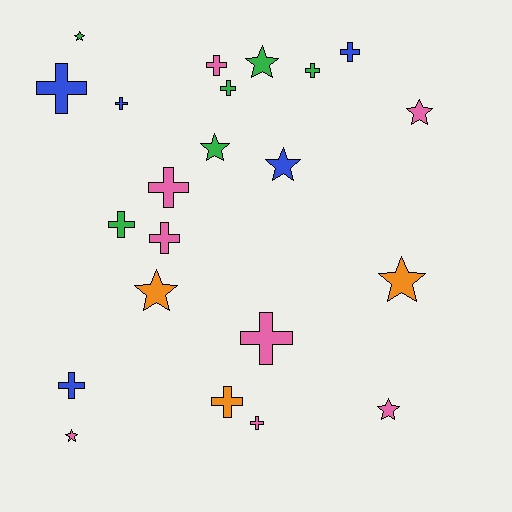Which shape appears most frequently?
Cross, with 13 objects.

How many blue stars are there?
There is 1 blue star.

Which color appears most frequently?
Pink, with 8 objects.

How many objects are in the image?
There are 22 objects.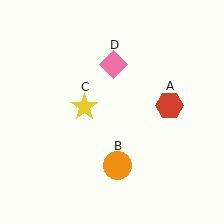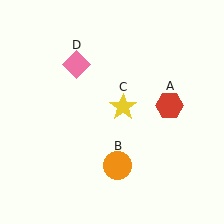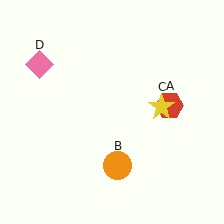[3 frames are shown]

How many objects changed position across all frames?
2 objects changed position: yellow star (object C), pink diamond (object D).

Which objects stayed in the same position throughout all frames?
Red hexagon (object A) and orange circle (object B) remained stationary.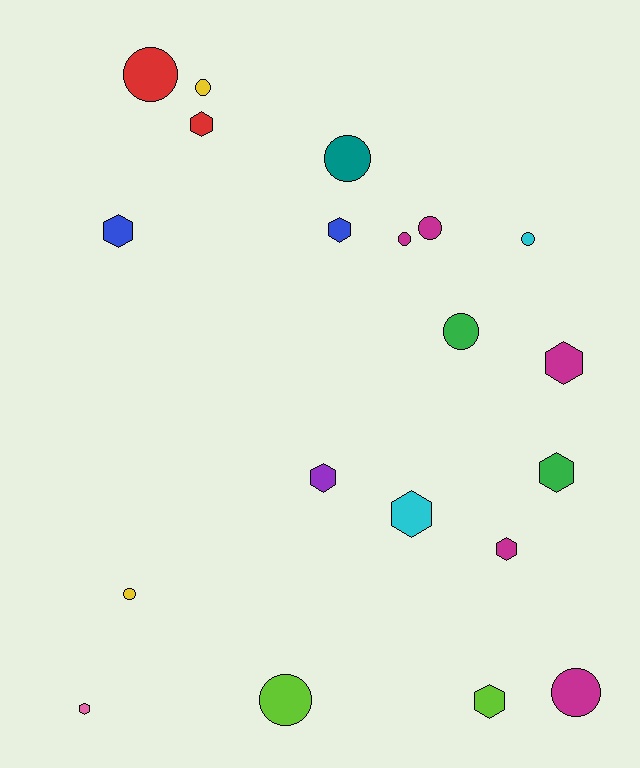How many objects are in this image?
There are 20 objects.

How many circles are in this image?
There are 10 circles.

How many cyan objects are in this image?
There are 2 cyan objects.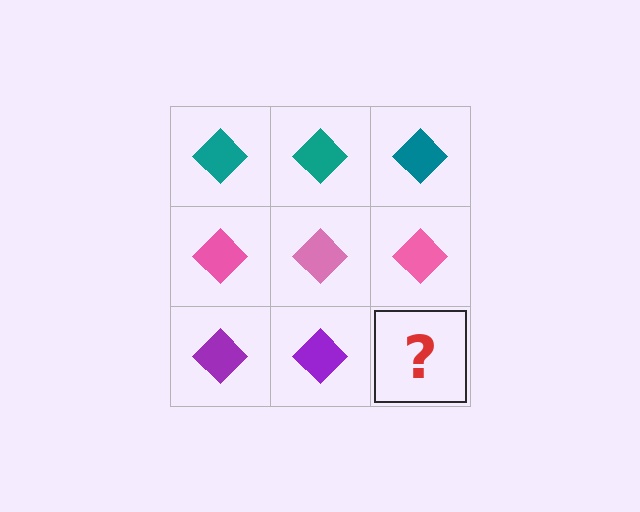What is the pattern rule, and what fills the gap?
The rule is that each row has a consistent color. The gap should be filled with a purple diamond.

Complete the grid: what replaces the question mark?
The question mark should be replaced with a purple diamond.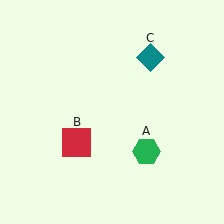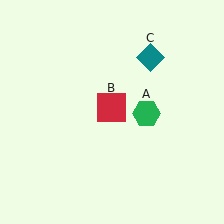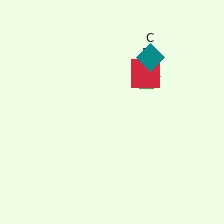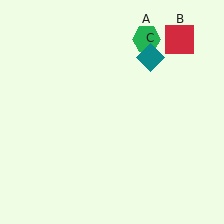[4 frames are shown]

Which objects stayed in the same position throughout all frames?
Teal diamond (object C) remained stationary.